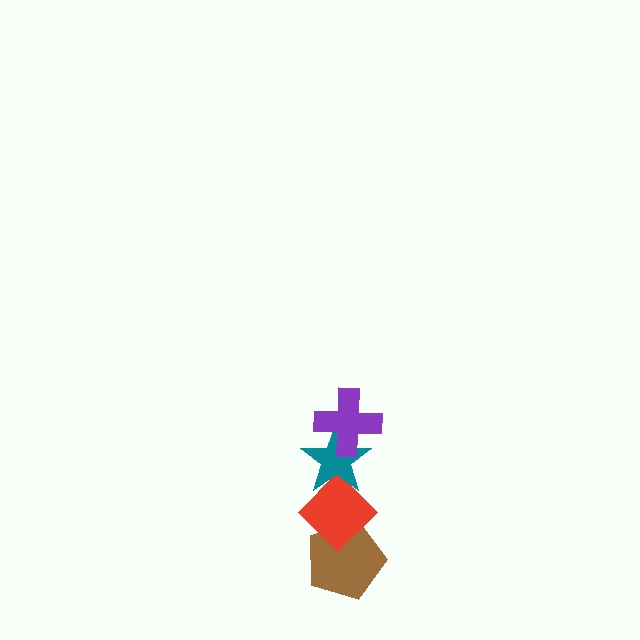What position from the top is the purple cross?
The purple cross is 1st from the top.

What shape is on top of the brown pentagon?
The red diamond is on top of the brown pentagon.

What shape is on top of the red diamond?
The teal star is on top of the red diamond.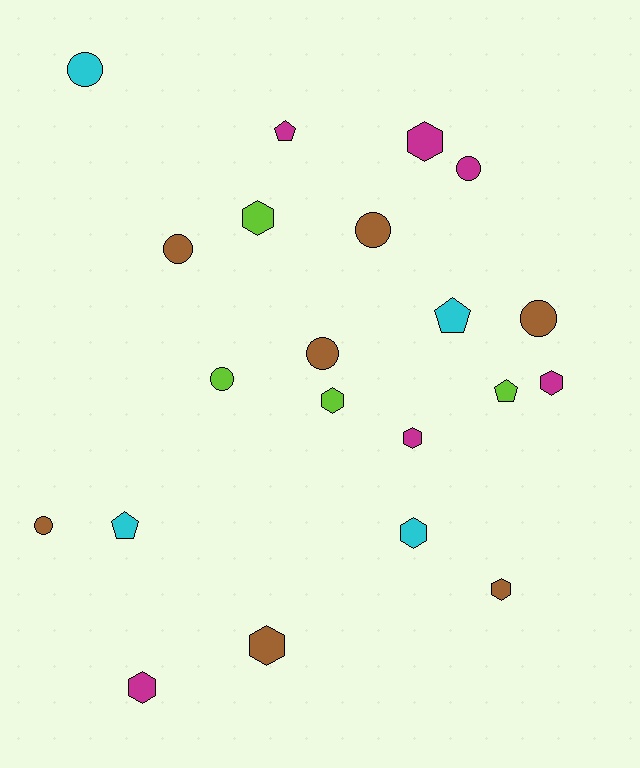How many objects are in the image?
There are 21 objects.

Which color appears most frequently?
Brown, with 7 objects.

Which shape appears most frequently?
Hexagon, with 9 objects.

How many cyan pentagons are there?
There are 2 cyan pentagons.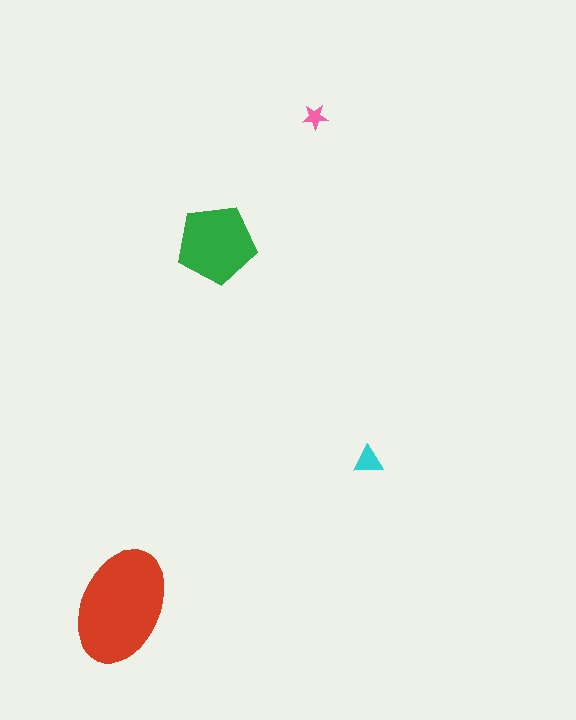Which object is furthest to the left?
The red ellipse is leftmost.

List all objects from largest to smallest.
The red ellipse, the green pentagon, the cyan triangle, the pink star.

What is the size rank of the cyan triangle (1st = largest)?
3rd.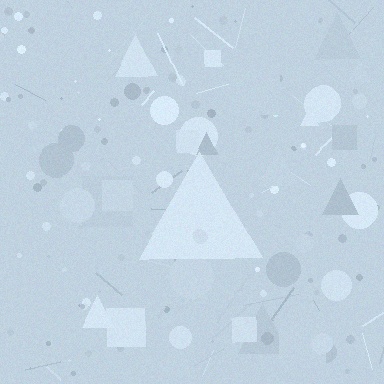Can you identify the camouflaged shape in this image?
The camouflaged shape is a triangle.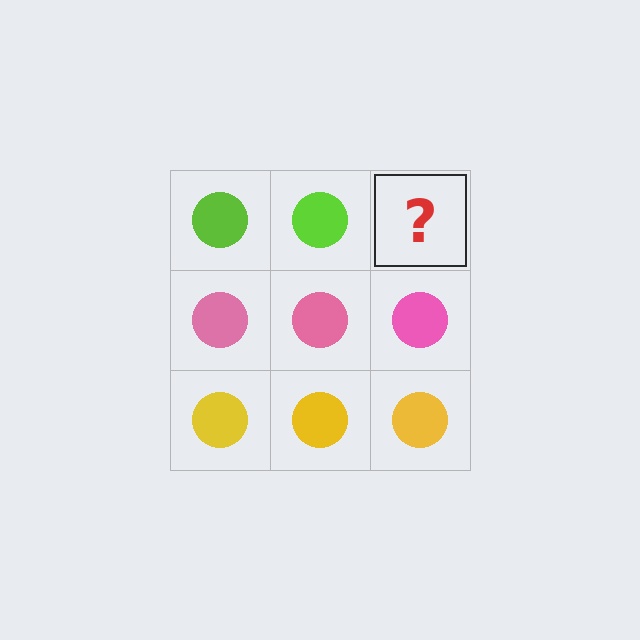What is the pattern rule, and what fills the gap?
The rule is that each row has a consistent color. The gap should be filled with a lime circle.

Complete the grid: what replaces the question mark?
The question mark should be replaced with a lime circle.